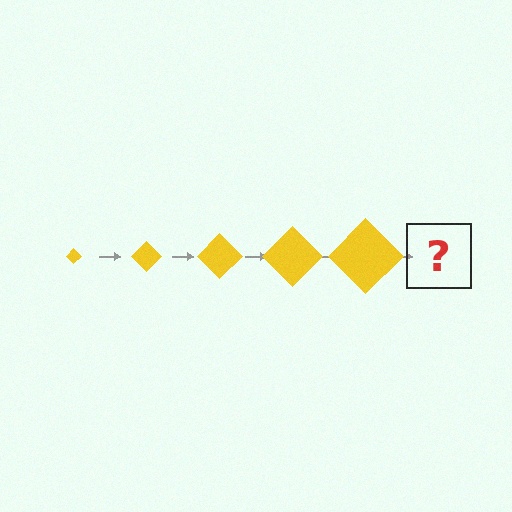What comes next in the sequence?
The next element should be a yellow diamond, larger than the previous one.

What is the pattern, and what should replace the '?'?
The pattern is that the diamond gets progressively larger each step. The '?' should be a yellow diamond, larger than the previous one.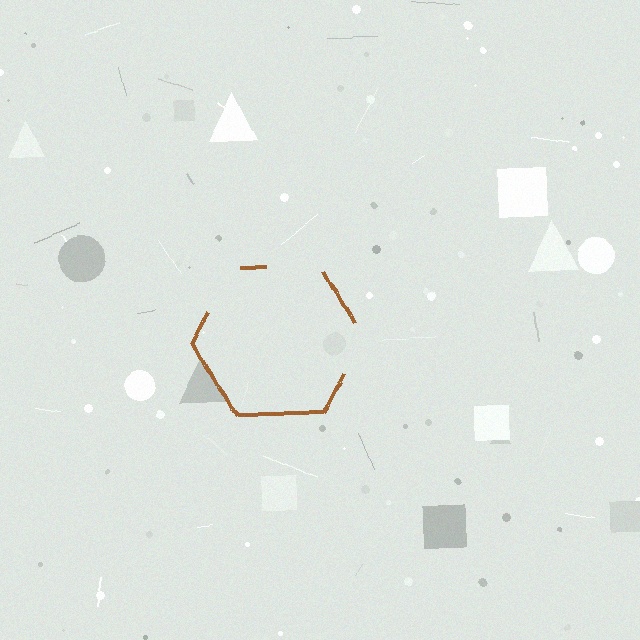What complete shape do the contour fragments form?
The contour fragments form a hexagon.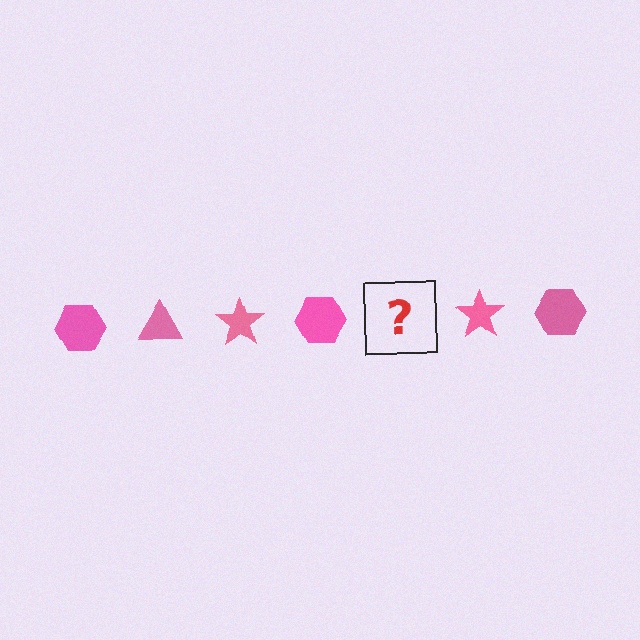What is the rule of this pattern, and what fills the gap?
The rule is that the pattern cycles through hexagon, triangle, star shapes in pink. The gap should be filled with a pink triangle.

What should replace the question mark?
The question mark should be replaced with a pink triangle.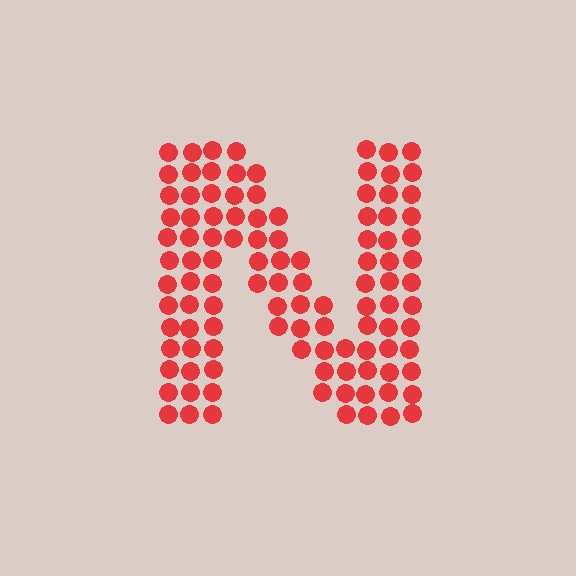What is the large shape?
The large shape is the letter N.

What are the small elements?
The small elements are circles.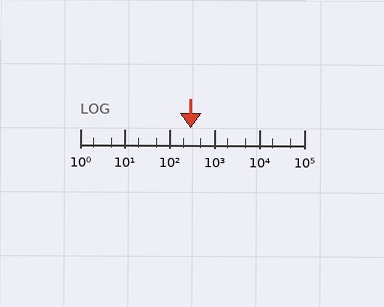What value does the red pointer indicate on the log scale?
The pointer indicates approximately 300.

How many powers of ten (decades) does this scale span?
The scale spans 5 decades, from 1 to 100000.